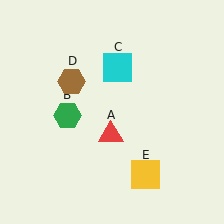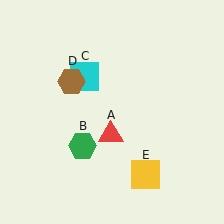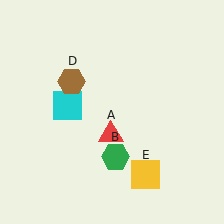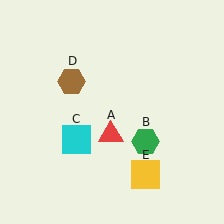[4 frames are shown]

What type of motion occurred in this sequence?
The green hexagon (object B), cyan square (object C) rotated counterclockwise around the center of the scene.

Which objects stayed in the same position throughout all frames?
Red triangle (object A) and brown hexagon (object D) and yellow square (object E) remained stationary.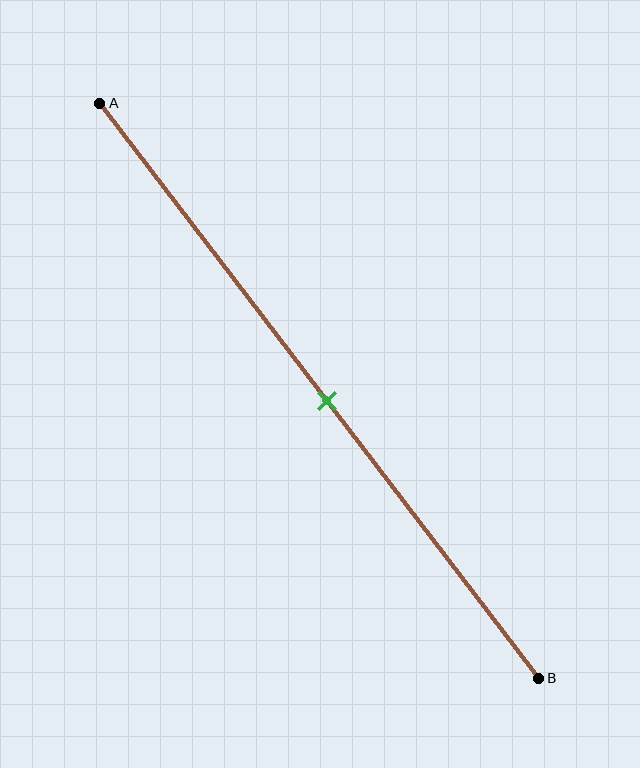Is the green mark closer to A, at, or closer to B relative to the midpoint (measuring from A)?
The green mark is approximately at the midpoint of segment AB.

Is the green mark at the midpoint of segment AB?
Yes, the mark is approximately at the midpoint.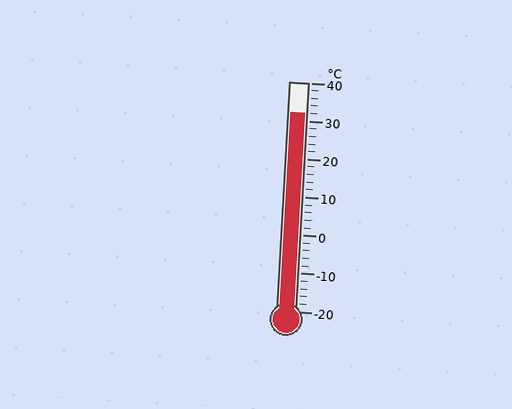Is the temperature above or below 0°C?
The temperature is above 0°C.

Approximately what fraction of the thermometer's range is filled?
The thermometer is filled to approximately 85% of its range.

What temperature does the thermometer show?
The thermometer shows approximately 32°C.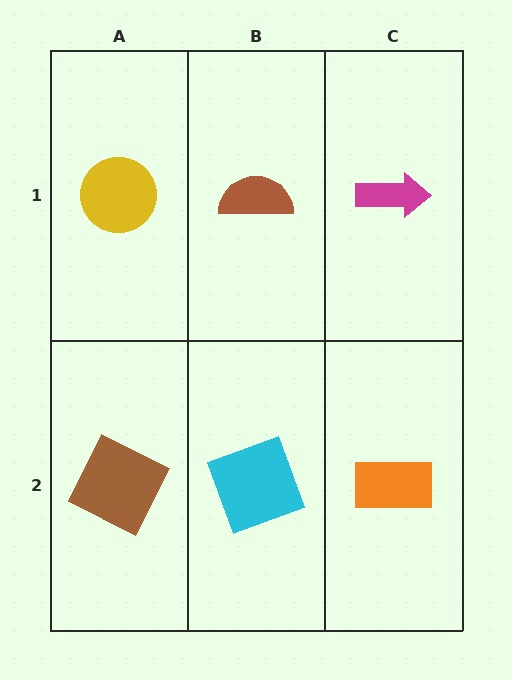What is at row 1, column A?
A yellow circle.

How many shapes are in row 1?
3 shapes.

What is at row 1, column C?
A magenta arrow.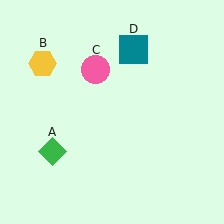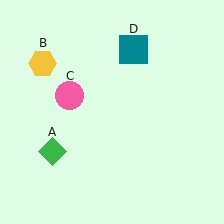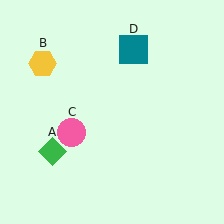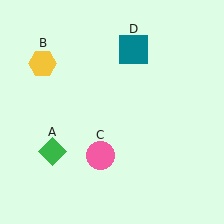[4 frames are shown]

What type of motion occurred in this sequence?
The pink circle (object C) rotated counterclockwise around the center of the scene.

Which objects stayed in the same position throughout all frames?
Green diamond (object A) and yellow hexagon (object B) and teal square (object D) remained stationary.